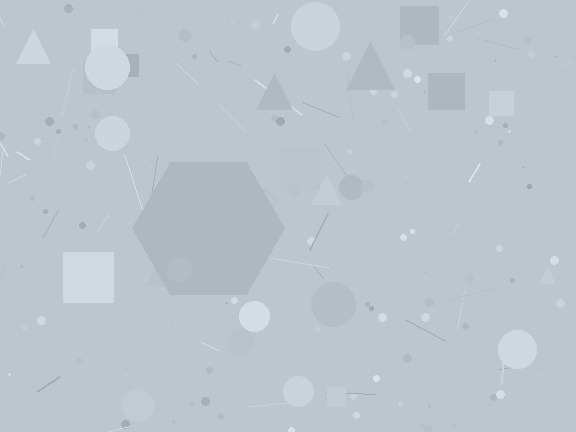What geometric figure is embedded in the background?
A hexagon is embedded in the background.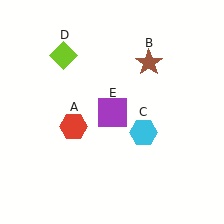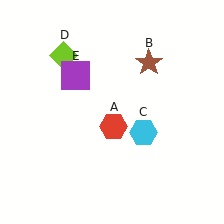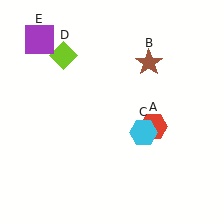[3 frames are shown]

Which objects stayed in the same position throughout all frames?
Brown star (object B) and cyan hexagon (object C) and lime diamond (object D) remained stationary.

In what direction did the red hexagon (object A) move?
The red hexagon (object A) moved right.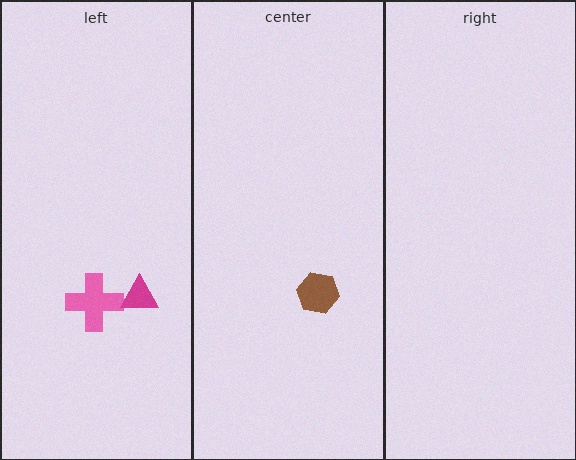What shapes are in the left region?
The pink cross, the magenta triangle.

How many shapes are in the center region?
1.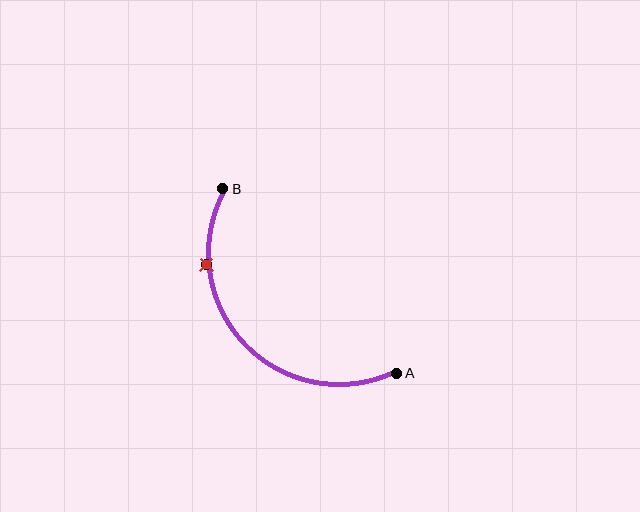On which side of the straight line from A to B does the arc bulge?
The arc bulges below and to the left of the straight line connecting A and B.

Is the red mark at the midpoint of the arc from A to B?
No. The red mark lies on the arc but is closer to endpoint B. The arc midpoint would be at the point on the curve equidistant along the arc from both A and B.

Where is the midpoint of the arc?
The arc midpoint is the point on the curve farthest from the straight line joining A and B. It sits below and to the left of that line.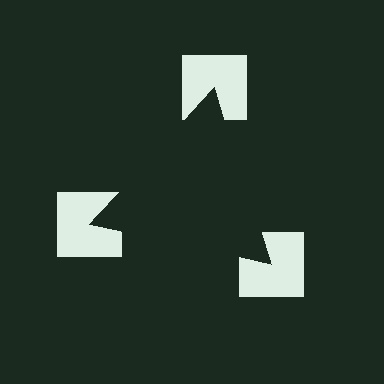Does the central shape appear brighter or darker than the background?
It typically appears slightly darker than the background, even though no actual brightness change is drawn.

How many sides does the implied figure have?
3 sides.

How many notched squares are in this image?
There are 3 — one at each vertex of the illusory triangle.